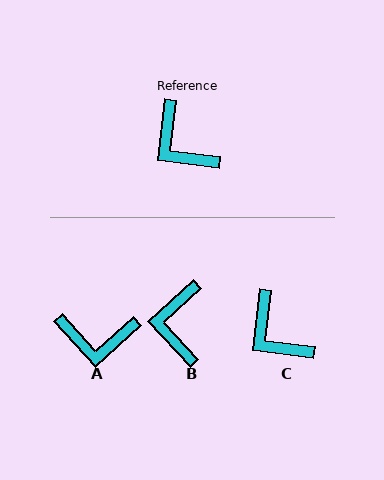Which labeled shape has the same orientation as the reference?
C.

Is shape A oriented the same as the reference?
No, it is off by about 49 degrees.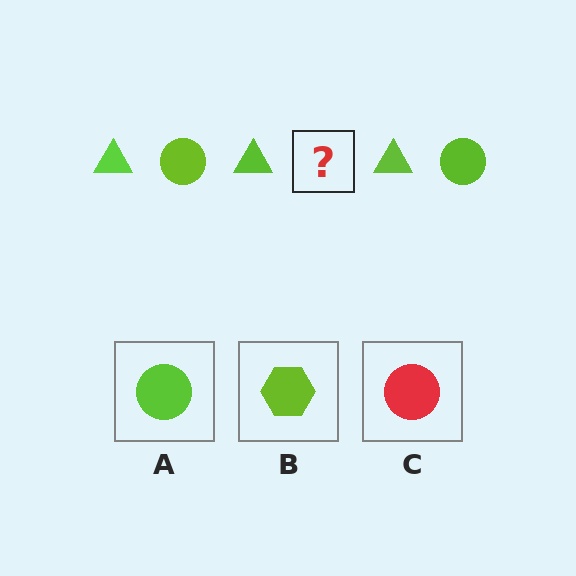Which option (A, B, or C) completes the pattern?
A.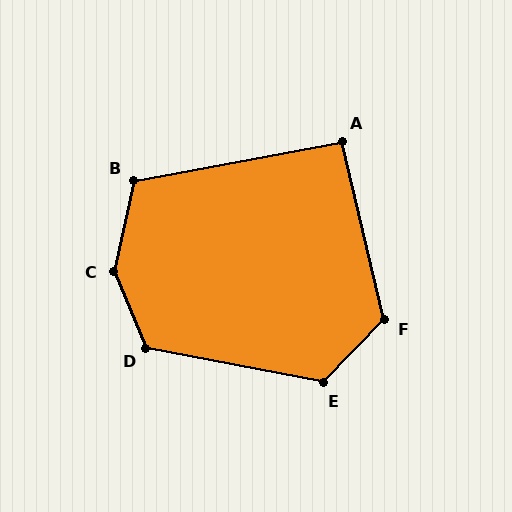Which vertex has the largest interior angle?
C, at approximately 144 degrees.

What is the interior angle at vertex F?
Approximately 123 degrees (obtuse).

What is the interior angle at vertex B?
Approximately 113 degrees (obtuse).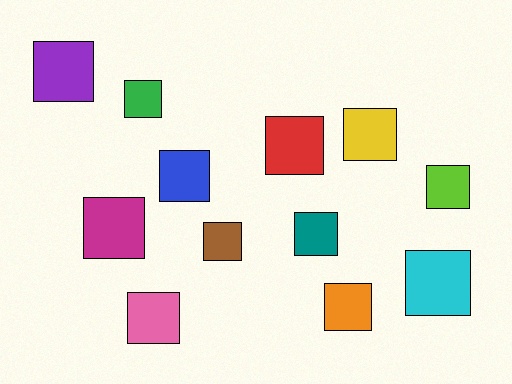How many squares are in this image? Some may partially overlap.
There are 12 squares.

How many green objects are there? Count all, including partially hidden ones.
There is 1 green object.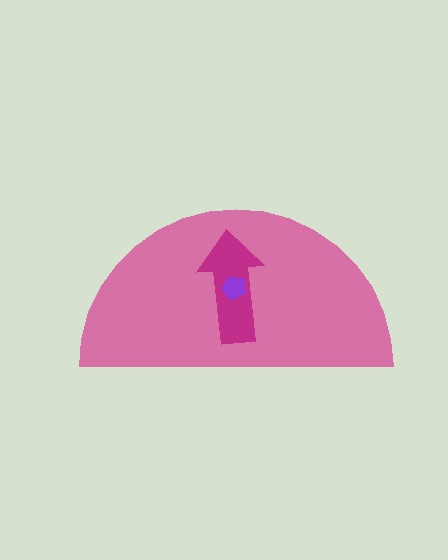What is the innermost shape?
The purple pentagon.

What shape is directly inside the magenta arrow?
The purple pentagon.